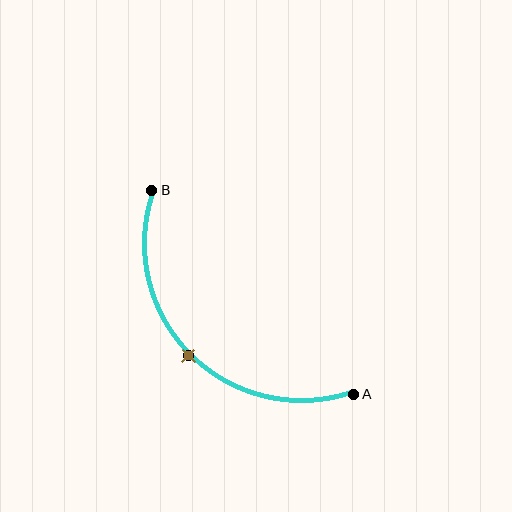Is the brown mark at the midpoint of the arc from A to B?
Yes. The brown mark lies on the arc at equal arc-length from both A and B — it is the arc midpoint.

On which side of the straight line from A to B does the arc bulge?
The arc bulges below and to the left of the straight line connecting A and B.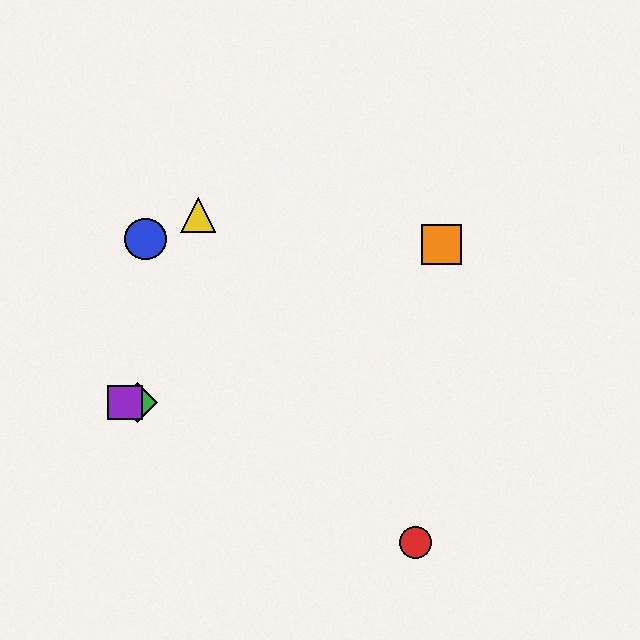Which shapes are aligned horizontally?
The green diamond, the purple square are aligned horizontally.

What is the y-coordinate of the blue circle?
The blue circle is at y≈239.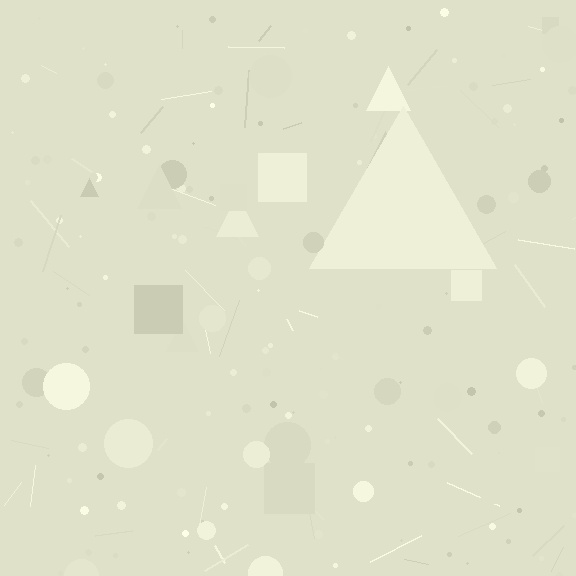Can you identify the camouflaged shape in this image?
The camouflaged shape is a triangle.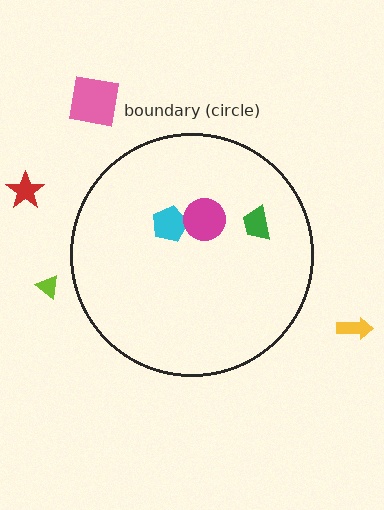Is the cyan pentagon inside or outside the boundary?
Inside.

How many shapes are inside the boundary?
3 inside, 4 outside.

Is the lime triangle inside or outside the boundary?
Outside.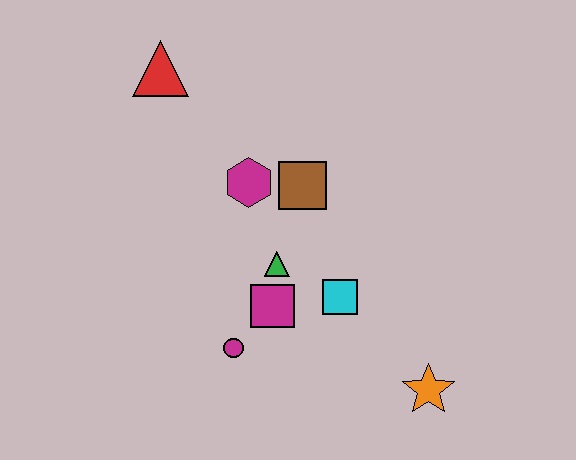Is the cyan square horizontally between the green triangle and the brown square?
No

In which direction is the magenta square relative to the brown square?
The magenta square is below the brown square.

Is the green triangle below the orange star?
No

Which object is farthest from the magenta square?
The red triangle is farthest from the magenta square.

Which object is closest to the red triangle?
The magenta hexagon is closest to the red triangle.